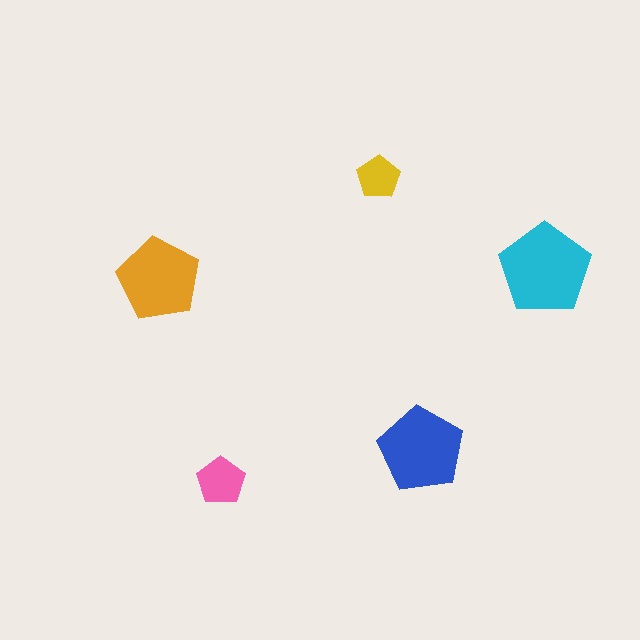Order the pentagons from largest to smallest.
the cyan one, the blue one, the orange one, the pink one, the yellow one.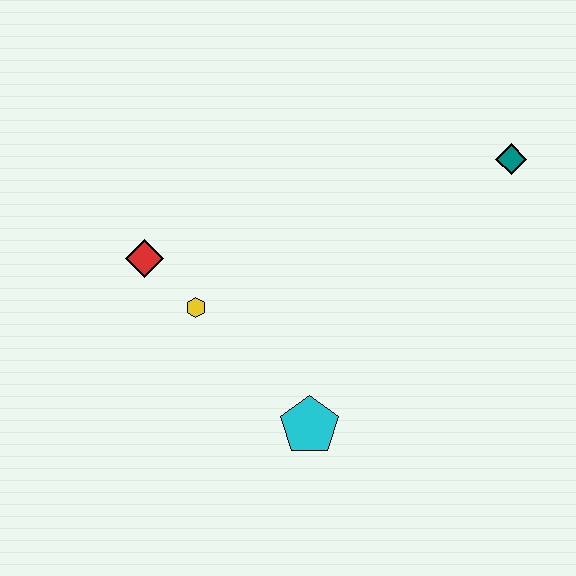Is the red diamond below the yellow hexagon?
No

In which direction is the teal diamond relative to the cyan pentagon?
The teal diamond is above the cyan pentagon.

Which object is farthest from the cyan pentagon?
The teal diamond is farthest from the cyan pentagon.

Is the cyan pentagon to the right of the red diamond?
Yes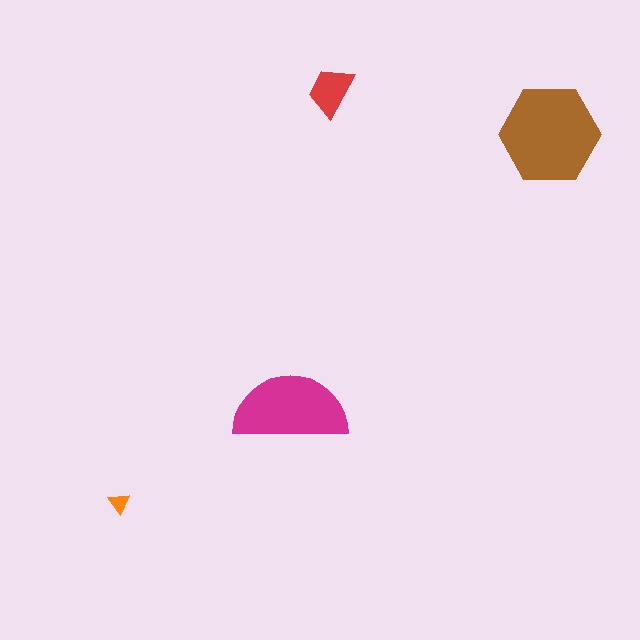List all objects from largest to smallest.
The brown hexagon, the magenta semicircle, the red trapezoid, the orange triangle.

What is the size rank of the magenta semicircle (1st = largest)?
2nd.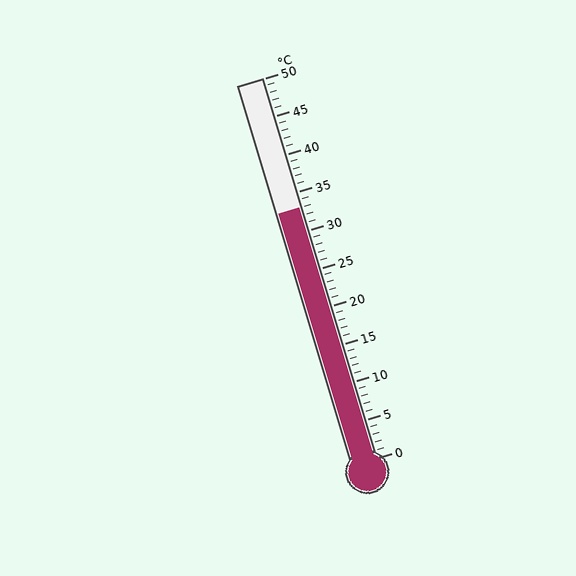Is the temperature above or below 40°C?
The temperature is below 40°C.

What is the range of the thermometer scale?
The thermometer scale ranges from 0°C to 50°C.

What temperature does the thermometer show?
The thermometer shows approximately 33°C.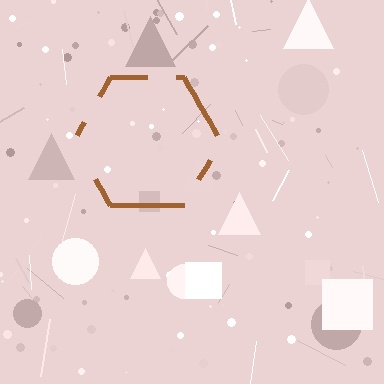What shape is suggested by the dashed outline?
The dashed outline suggests a hexagon.